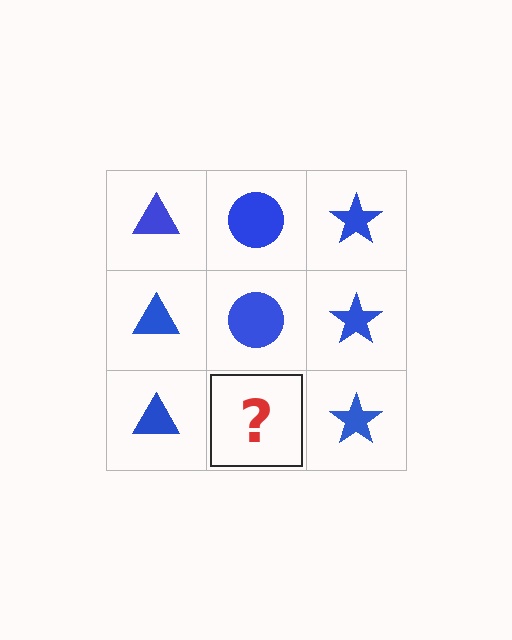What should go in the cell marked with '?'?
The missing cell should contain a blue circle.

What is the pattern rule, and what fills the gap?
The rule is that each column has a consistent shape. The gap should be filled with a blue circle.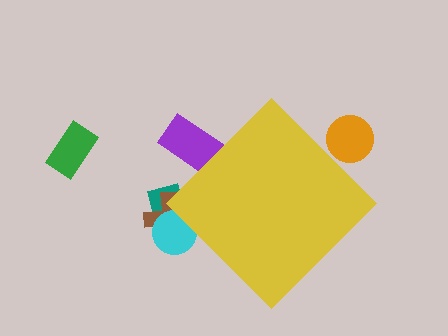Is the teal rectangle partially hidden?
Yes, the teal rectangle is partially hidden behind the yellow diamond.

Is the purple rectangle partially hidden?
Yes, the purple rectangle is partially hidden behind the yellow diamond.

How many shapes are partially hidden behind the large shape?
5 shapes are partially hidden.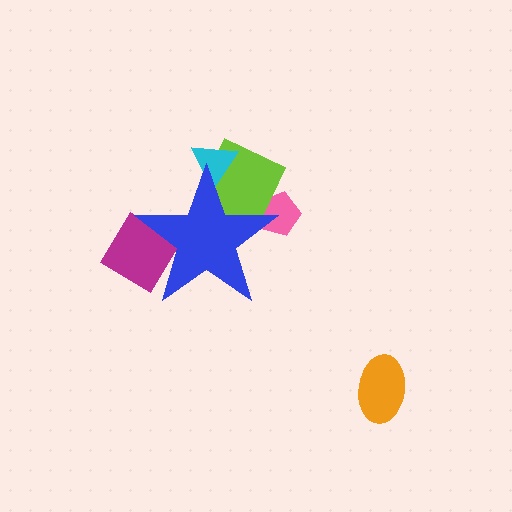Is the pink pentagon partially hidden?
Yes, the pink pentagon is partially hidden behind the blue star.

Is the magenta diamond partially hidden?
Yes, the magenta diamond is partially hidden behind the blue star.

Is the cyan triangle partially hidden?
Yes, the cyan triangle is partially hidden behind the blue star.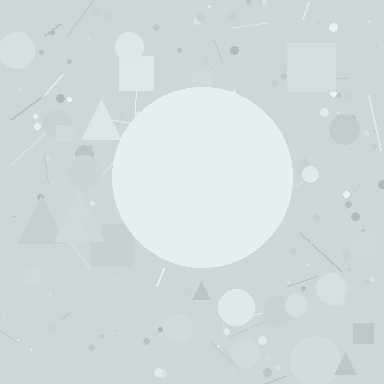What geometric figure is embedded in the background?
A circle is embedded in the background.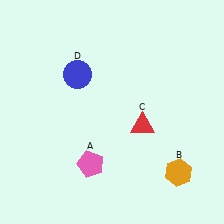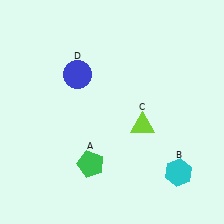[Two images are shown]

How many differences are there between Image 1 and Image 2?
There are 3 differences between the two images.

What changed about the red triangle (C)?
In Image 1, C is red. In Image 2, it changed to lime.